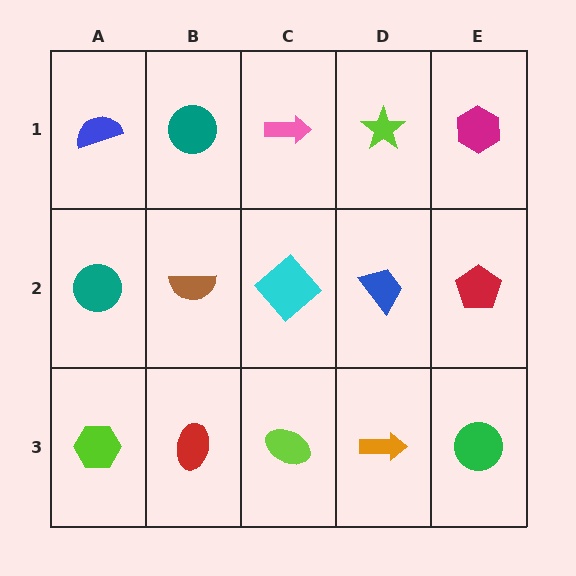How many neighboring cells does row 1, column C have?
3.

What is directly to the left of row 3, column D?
A lime ellipse.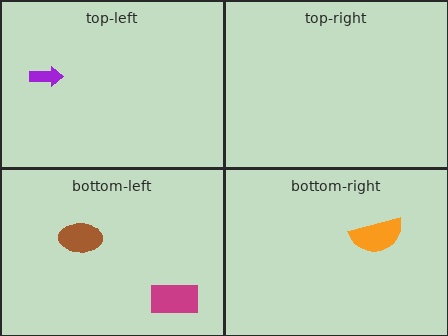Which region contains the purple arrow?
The top-left region.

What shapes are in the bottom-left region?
The magenta rectangle, the brown ellipse.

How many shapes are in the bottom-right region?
1.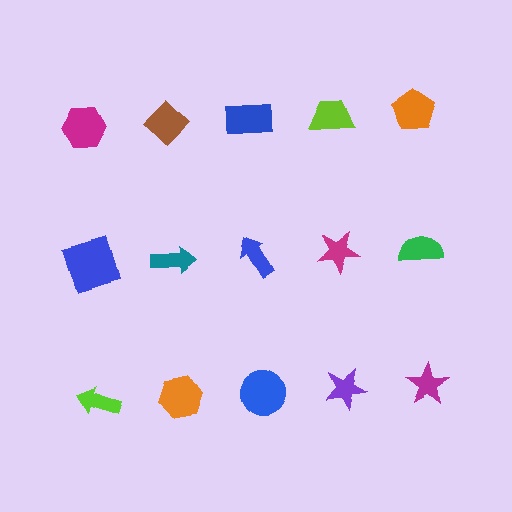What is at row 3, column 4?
A purple star.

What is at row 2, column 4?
A magenta star.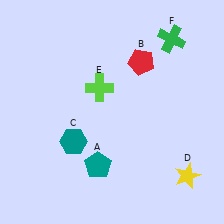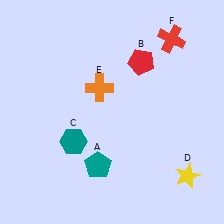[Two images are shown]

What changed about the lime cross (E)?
In Image 1, E is lime. In Image 2, it changed to orange.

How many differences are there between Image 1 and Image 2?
There are 2 differences between the two images.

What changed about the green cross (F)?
In Image 1, F is green. In Image 2, it changed to red.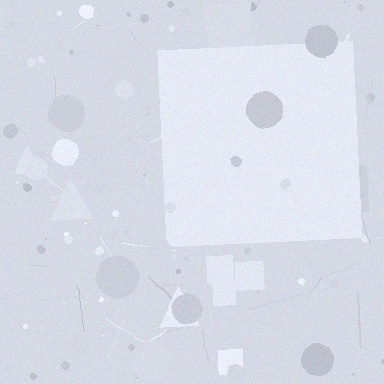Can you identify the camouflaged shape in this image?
The camouflaged shape is a square.